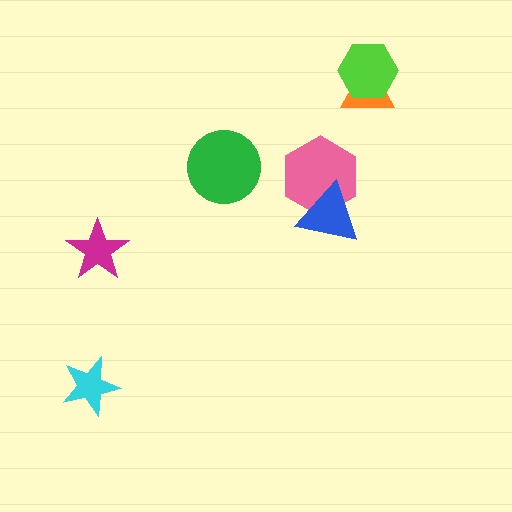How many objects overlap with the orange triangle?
1 object overlaps with the orange triangle.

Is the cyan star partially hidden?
No, no other shape covers it.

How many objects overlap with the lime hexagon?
1 object overlaps with the lime hexagon.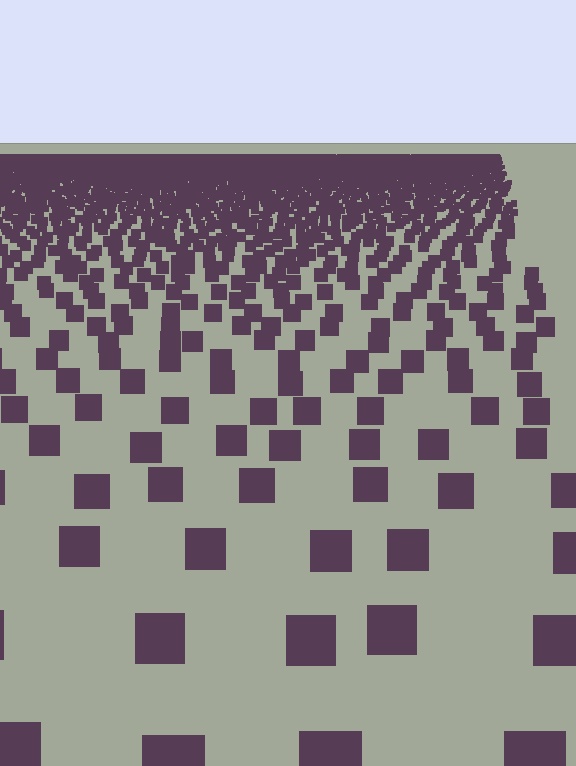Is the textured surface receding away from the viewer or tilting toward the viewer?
The surface is receding away from the viewer. Texture elements get smaller and denser toward the top.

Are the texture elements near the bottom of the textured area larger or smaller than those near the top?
Larger. Near the bottom, elements are closer to the viewer and appear at a bigger on-screen size.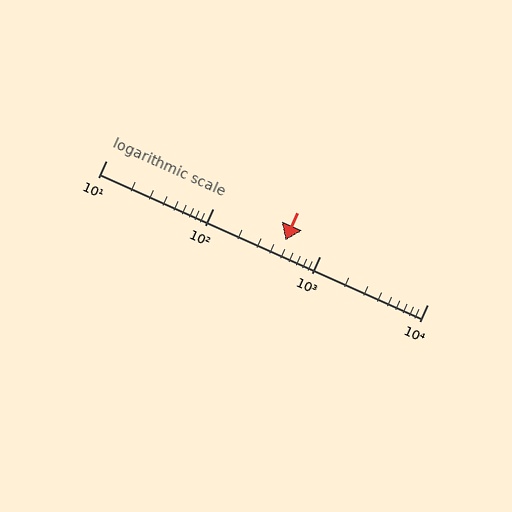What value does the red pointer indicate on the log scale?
The pointer indicates approximately 470.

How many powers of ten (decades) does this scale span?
The scale spans 3 decades, from 10 to 10000.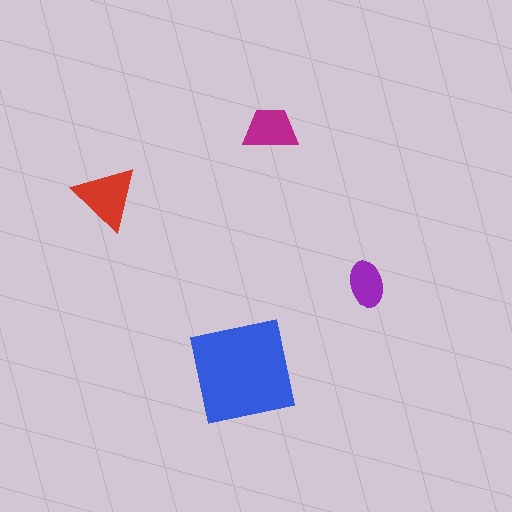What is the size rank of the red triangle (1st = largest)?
2nd.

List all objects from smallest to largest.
The purple ellipse, the magenta trapezoid, the red triangle, the blue square.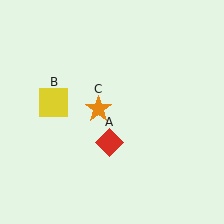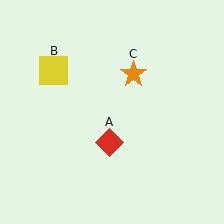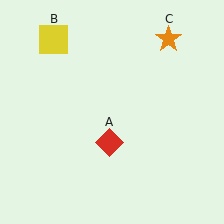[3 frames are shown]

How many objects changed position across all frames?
2 objects changed position: yellow square (object B), orange star (object C).